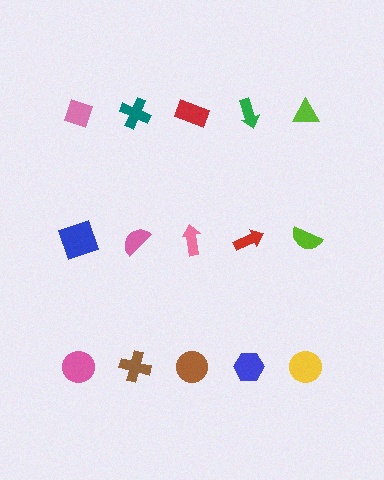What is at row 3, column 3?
A brown circle.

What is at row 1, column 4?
A green arrow.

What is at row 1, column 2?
A teal cross.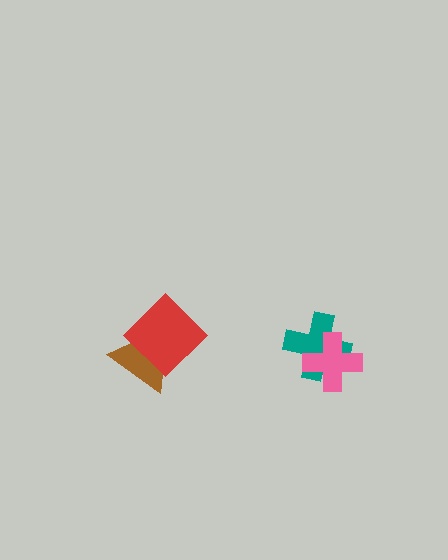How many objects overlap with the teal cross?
1 object overlaps with the teal cross.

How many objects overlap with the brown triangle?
1 object overlaps with the brown triangle.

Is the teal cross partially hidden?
Yes, it is partially covered by another shape.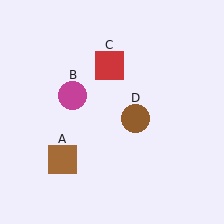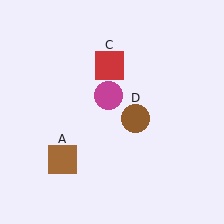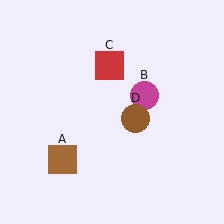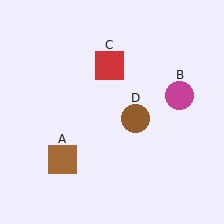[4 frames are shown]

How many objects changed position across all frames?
1 object changed position: magenta circle (object B).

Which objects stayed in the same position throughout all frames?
Brown square (object A) and red square (object C) and brown circle (object D) remained stationary.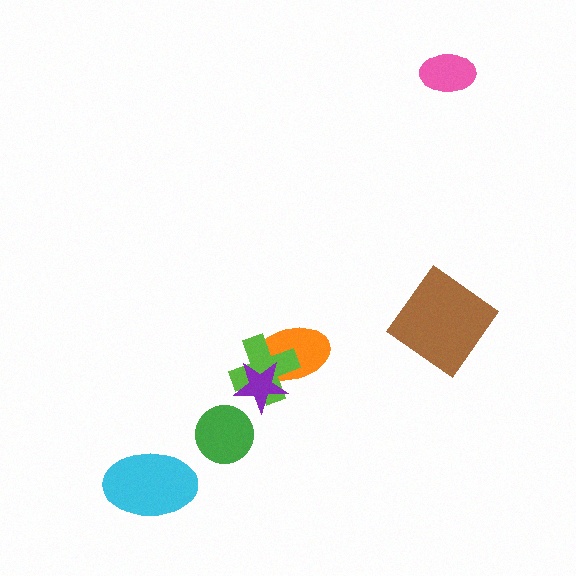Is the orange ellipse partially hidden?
Yes, it is partially covered by another shape.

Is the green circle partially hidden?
No, no other shape covers it.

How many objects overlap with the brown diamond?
0 objects overlap with the brown diamond.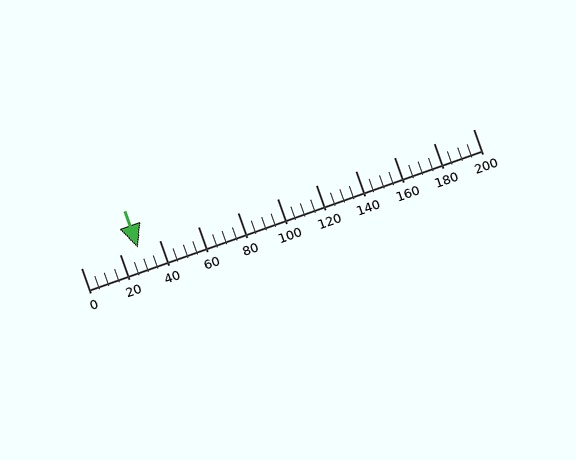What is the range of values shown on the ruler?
The ruler shows values from 0 to 200.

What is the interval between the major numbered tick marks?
The major tick marks are spaced 20 units apart.